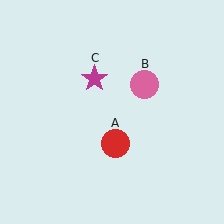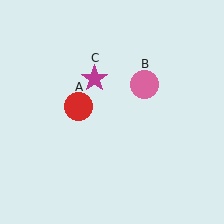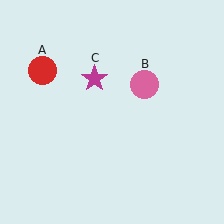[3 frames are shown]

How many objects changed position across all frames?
1 object changed position: red circle (object A).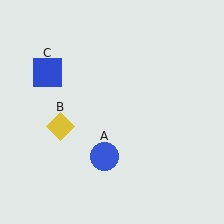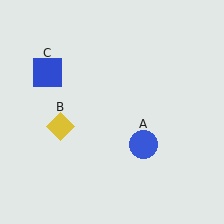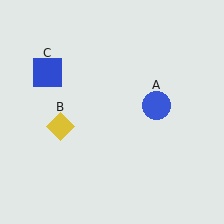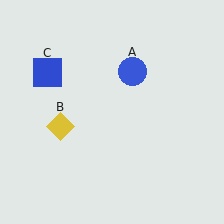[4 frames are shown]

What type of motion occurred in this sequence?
The blue circle (object A) rotated counterclockwise around the center of the scene.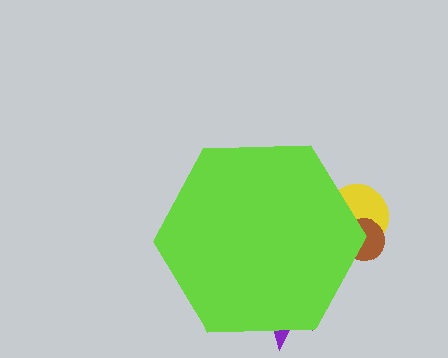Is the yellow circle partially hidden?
Yes, the yellow circle is partially hidden behind the lime hexagon.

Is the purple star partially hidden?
Yes, the purple star is partially hidden behind the lime hexagon.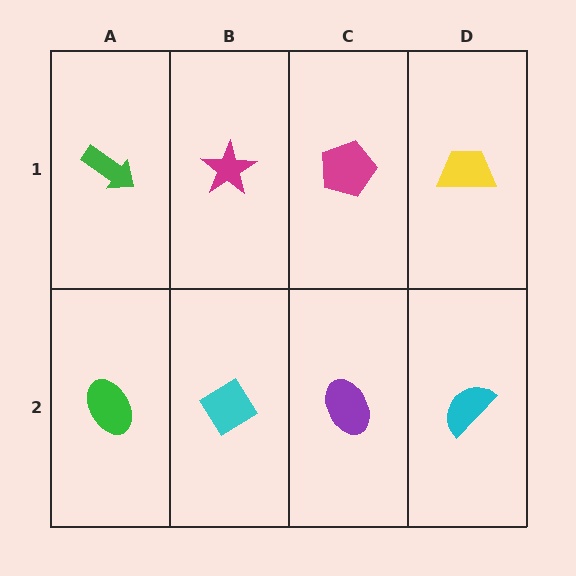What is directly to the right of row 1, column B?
A magenta pentagon.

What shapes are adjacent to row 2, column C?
A magenta pentagon (row 1, column C), a cyan diamond (row 2, column B), a cyan semicircle (row 2, column D).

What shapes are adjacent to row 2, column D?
A yellow trapezoid (row 1, column D), a purple ellipse (row 2, column C).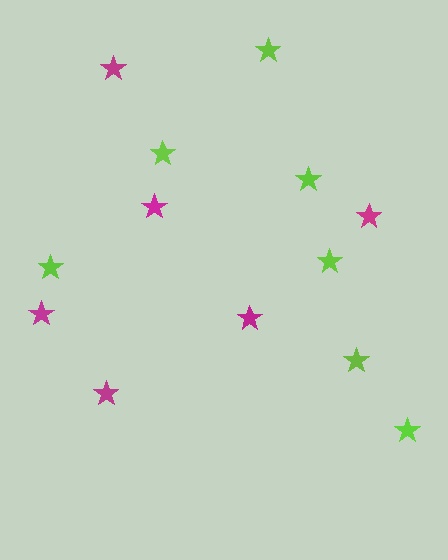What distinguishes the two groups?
There are 2 groups: one group of magenta stars (6) and one group of lime stars (7).